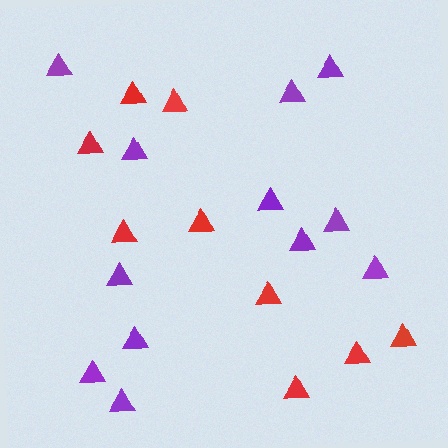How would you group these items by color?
There are 2 groups: one group of red triangles (9) and one group of purple triangles (12).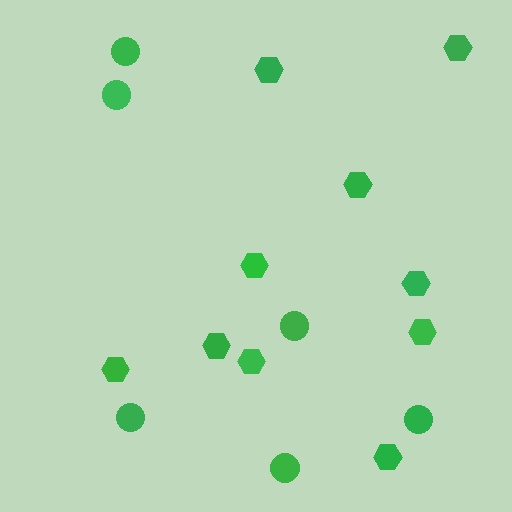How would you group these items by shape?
There are 2 groups: one group of hexagons (10) and one group of circles (6).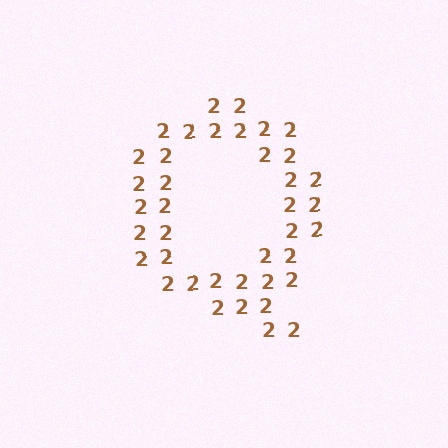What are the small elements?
The small elements are digit 2's.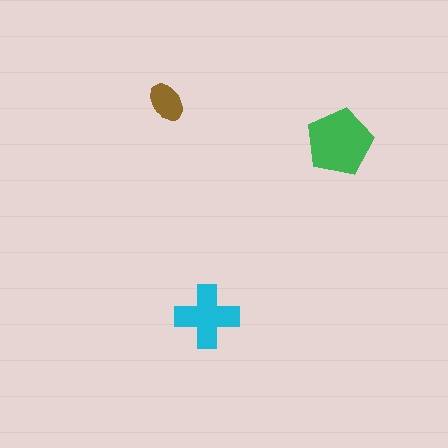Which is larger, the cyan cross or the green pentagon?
The green pentagon.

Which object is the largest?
The green pentagon.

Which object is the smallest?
The brown ellipse.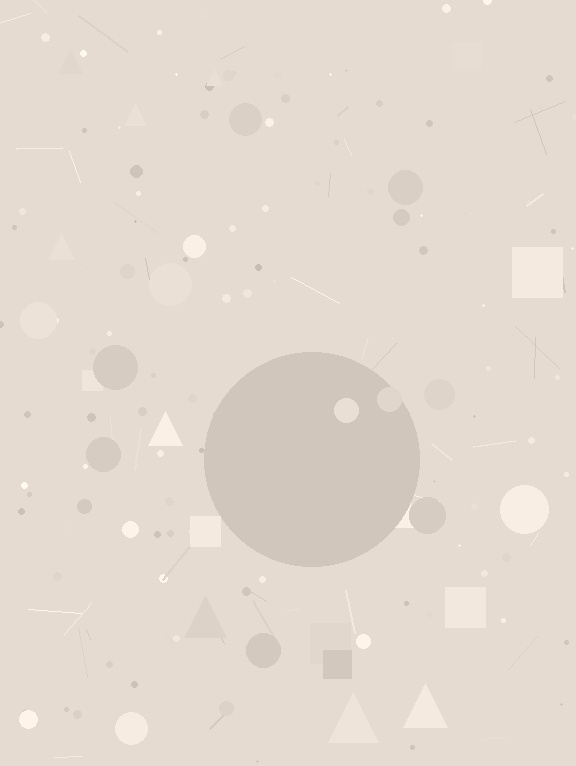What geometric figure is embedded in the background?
A circle is embedded in the background.